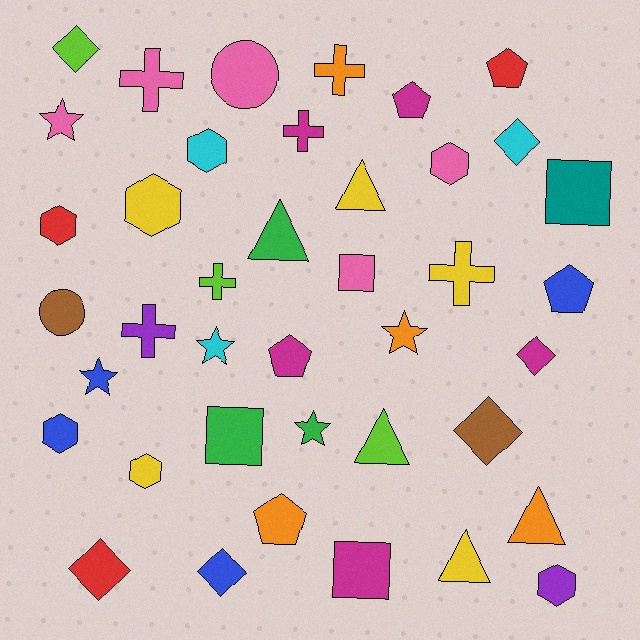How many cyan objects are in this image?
There are 3 cyan objects.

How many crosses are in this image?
There are 6 crosses.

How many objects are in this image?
There are 40 objects.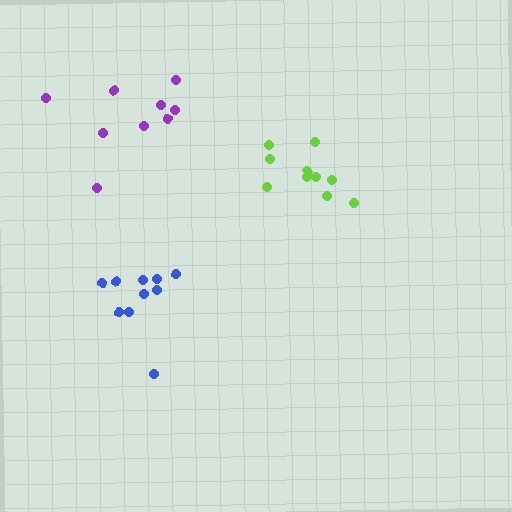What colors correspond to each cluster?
The clusters are colored: blue, purple, lime.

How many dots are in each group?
Group 1: 10 dots, Group 2: 9 dots, Group 3: 11 dots (30 total).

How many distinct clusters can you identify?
There are 3 distinct clusters.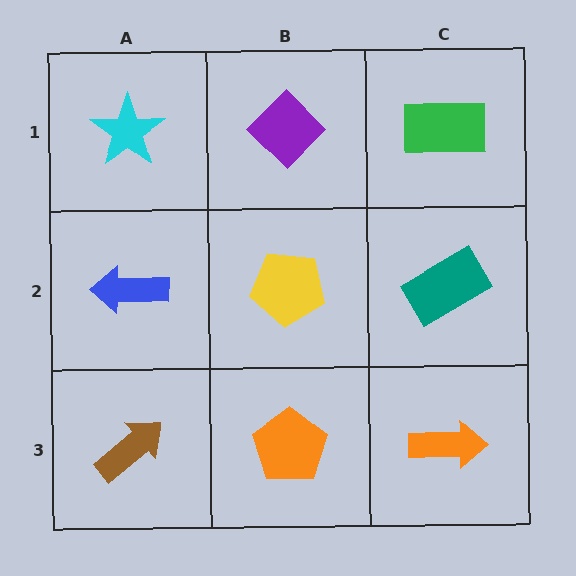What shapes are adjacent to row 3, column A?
A blue arrow (row 2, column A), an orange pentagon (row 3, column B).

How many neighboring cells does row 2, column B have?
4.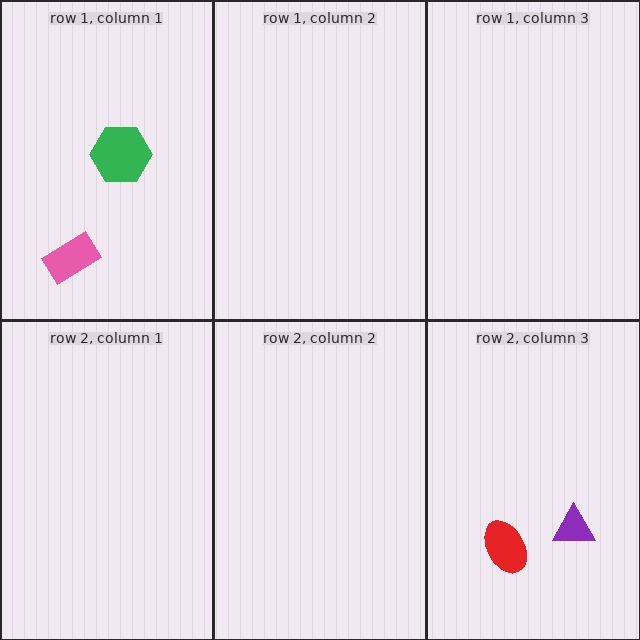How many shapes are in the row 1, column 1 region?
2.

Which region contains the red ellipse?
The row 2, column 3 region.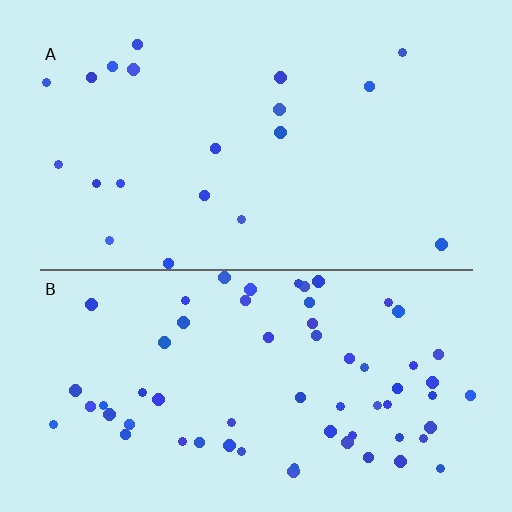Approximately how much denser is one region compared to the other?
Approximately 3.2× — region B over region A.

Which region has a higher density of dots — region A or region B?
B (the bottom).